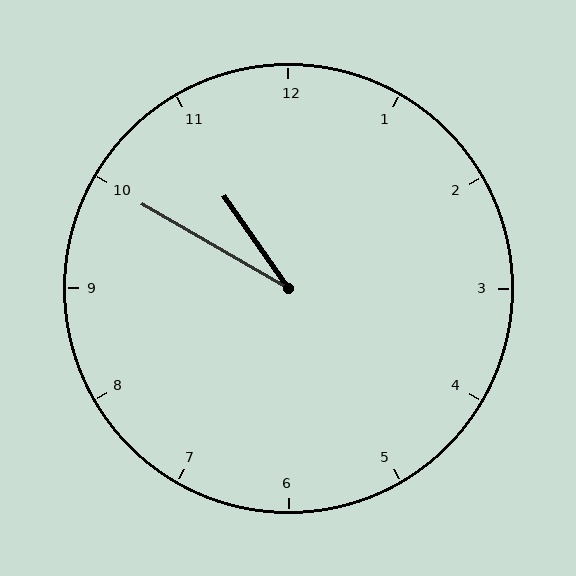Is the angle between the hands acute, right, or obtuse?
It is acute.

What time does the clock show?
10:50.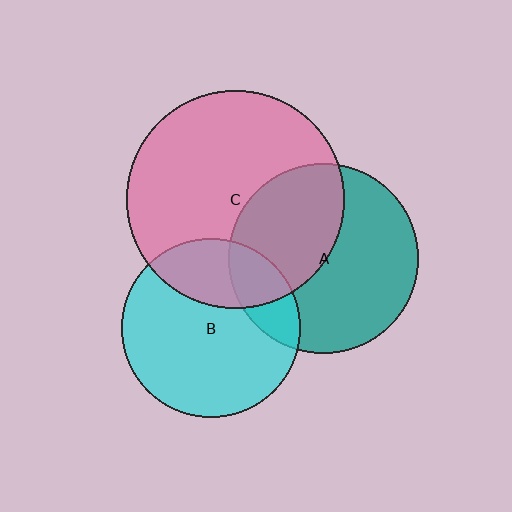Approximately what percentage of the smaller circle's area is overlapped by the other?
Approximately 20%.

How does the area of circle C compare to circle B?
Approximately 1.5 times.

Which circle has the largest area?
Circle C (pink).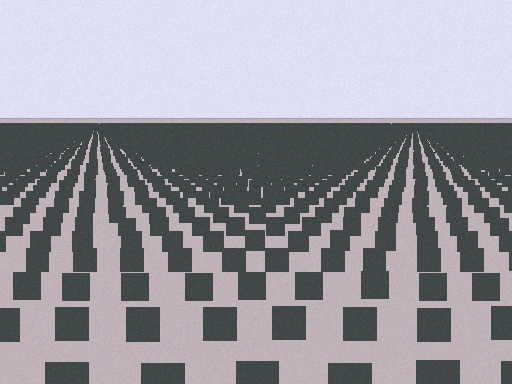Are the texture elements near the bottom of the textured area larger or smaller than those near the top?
Larger. Near the bottom, elements are closer to the viewer and appear at a bigger on-screen size.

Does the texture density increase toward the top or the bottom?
Density increases toward the top.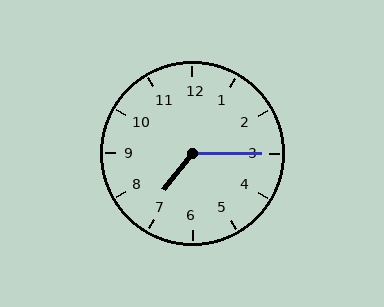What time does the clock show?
7:15.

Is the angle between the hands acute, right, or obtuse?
It is obtuse.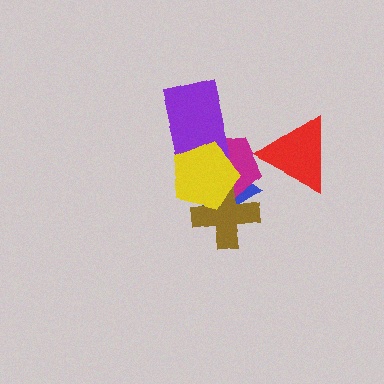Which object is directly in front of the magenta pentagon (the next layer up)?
The purple rectangle is directly in front of the magenta pentagon.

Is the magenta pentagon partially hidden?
Yes, it is partially covered by another shape.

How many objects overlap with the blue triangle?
4 objects overlap with the blue triangle.